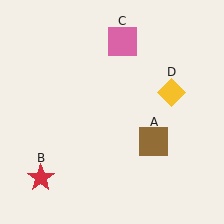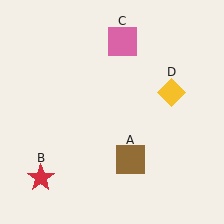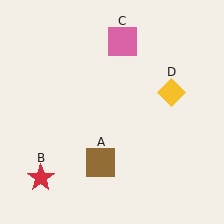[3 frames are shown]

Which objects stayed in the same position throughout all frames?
Red star (object B) and pink square (object C) and yellow diamond (object D) remained stationary.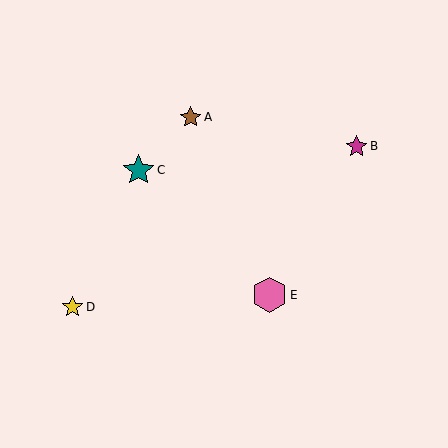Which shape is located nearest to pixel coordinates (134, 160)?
The teal star (labeled C) at (139, 170) is nearest to that location.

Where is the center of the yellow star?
The center of the yellow star is at (72, 307).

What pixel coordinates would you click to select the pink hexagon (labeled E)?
Click at (269, 295) to select the pink hexagon E.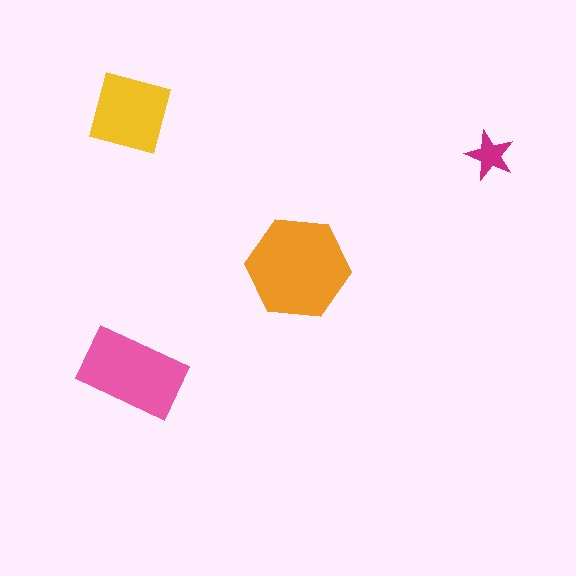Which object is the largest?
The orange hexagon.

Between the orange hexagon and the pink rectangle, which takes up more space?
The orange hexagon.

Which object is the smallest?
The magenta star.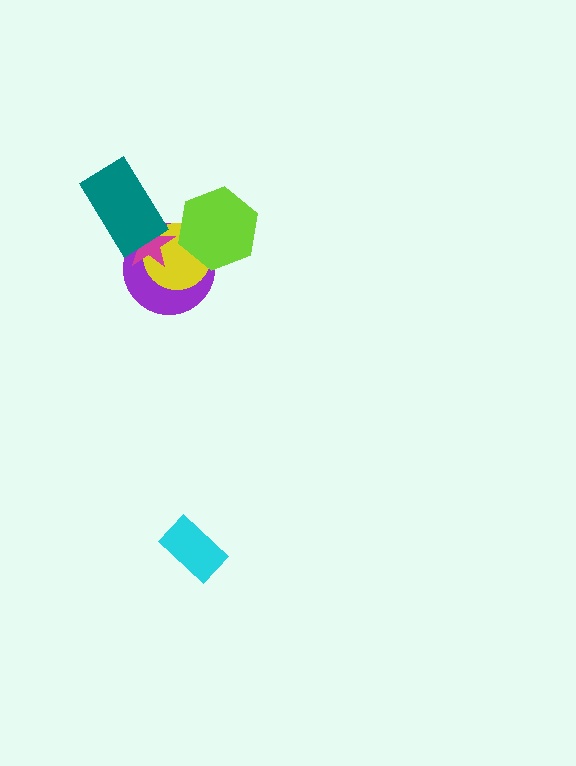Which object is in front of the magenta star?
The teal rectangle is in front of the magenta star.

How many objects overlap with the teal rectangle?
2 objects overlap with the teal rectangle.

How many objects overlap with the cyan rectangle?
0 objects overlap with the cyan rectangle.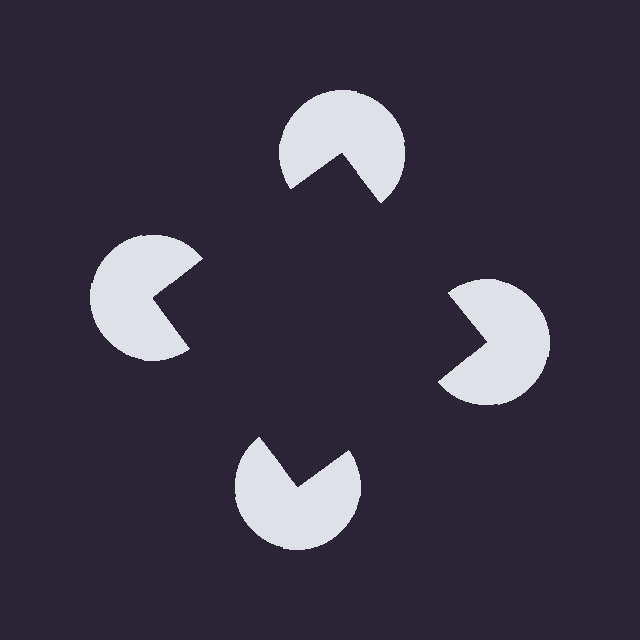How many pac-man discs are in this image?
There are 4 — one at each vertex of the illusory square.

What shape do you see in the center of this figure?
An illusory square — its edges are inferred from the aligned wedge cuts in the pac-man discs, not physically drawn.